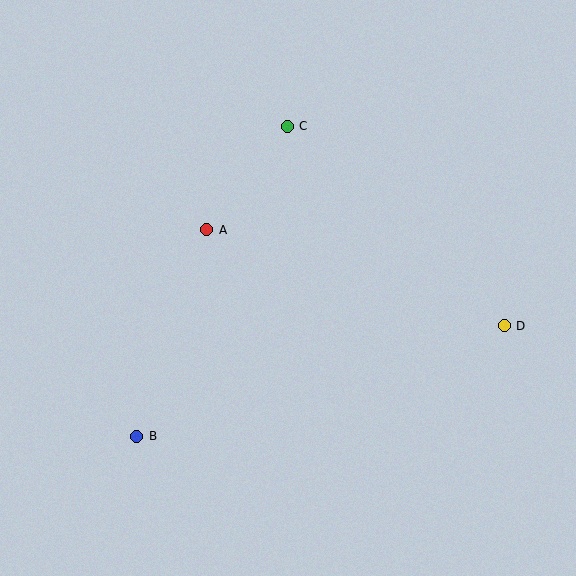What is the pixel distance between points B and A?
The distance between B and A is 218 pixels.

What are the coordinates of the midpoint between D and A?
The midpoint between D and A is at (355, 278).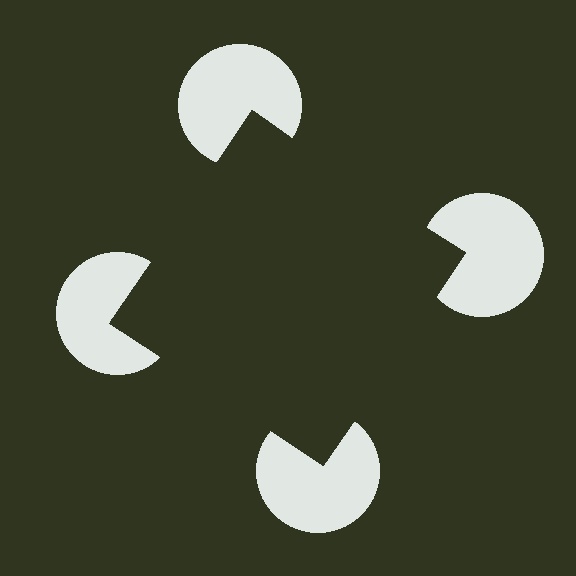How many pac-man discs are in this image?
There are 4 — one at each vertex of the illusory square.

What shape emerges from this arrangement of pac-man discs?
An illusory square — its edges are inferred from the aligned wedge cuts in the pac-man discs, not physically drawn.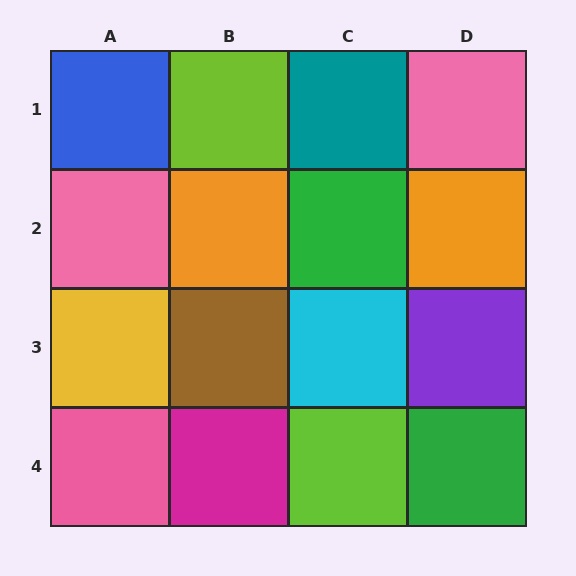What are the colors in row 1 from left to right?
Blue, lime, teal, pink.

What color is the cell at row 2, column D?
Orange.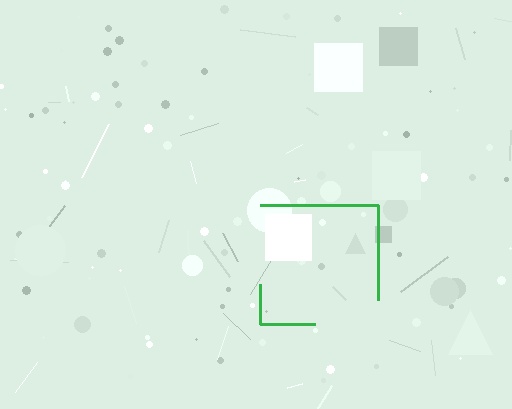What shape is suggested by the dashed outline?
The dashed outline suggests a square.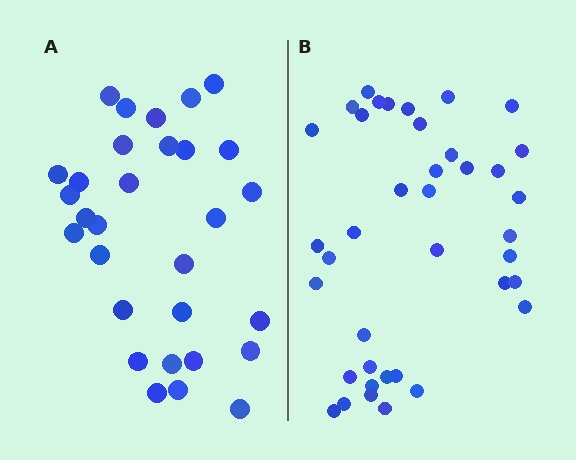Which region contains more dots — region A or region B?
Region B (the right region) has more dots.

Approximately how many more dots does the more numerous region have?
Region B has roughly 8 or so more dots than region A.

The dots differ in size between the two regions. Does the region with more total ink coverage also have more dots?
No. Region A has more total ink coverage because its dots are larger, but region B actually contains more individual dots. Total area can be misleading — the number of items is what matters here.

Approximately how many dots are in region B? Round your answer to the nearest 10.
About 40 dots. (The exact count is 39, which rounds to 40.)